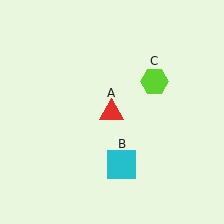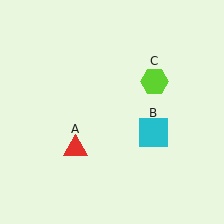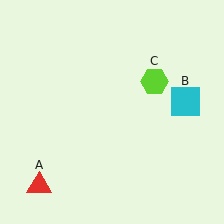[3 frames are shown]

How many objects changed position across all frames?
2 objects changed position: red triangle (object A), cyan square (object B).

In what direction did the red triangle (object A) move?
The red triangle (object A) moved down and to the left.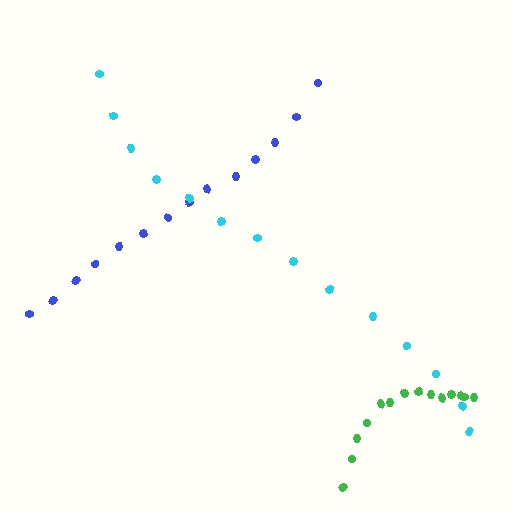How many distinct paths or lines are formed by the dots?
There are 3 distinct paths.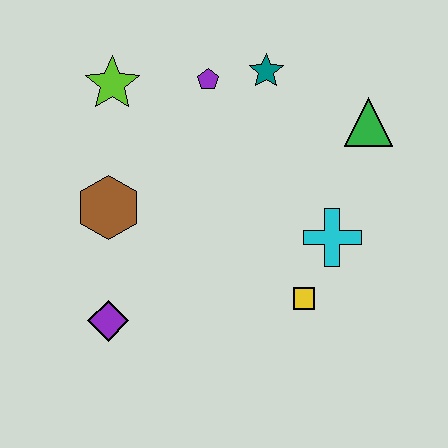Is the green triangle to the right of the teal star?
Yes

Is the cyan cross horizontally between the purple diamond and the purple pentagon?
No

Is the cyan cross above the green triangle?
No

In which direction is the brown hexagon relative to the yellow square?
The brown hexagon is to the left of the yellow square.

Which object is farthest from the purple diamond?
The green triangle is farthest from the purple diamond.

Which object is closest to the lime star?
The purple pentagon is closest to the lime star.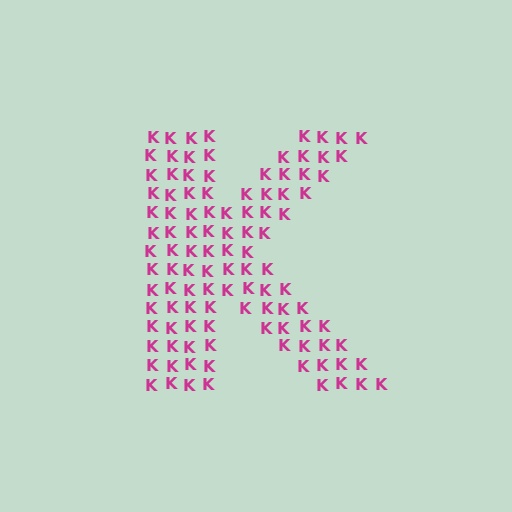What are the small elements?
The small elements are letter K's.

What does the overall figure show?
The overall figure shows the letter K.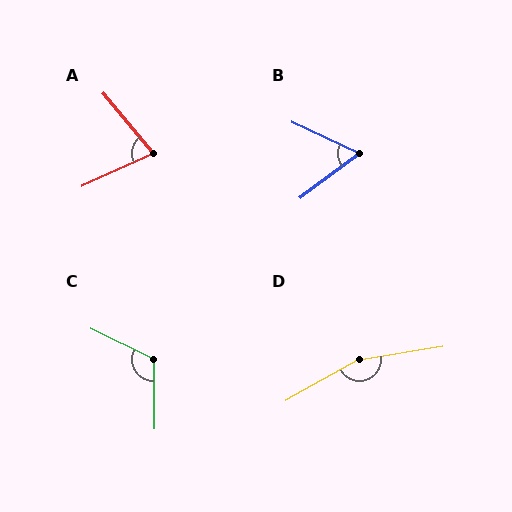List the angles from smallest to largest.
B (61°), A (75°), C (117°), D (160°).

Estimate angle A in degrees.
Approximately 75 degrees.